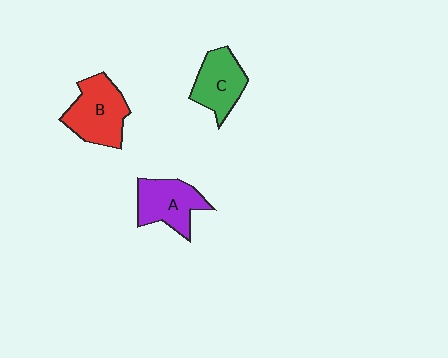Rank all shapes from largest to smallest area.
From largest to smallest: B (red), A (purple), C (green).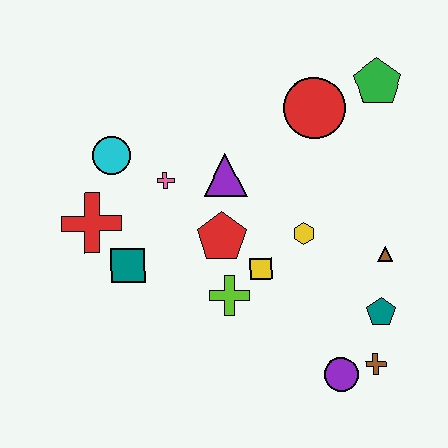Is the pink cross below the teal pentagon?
No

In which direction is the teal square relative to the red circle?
The teal square is to the left of the red circle.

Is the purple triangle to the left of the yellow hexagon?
Yes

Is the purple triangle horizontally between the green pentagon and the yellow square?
No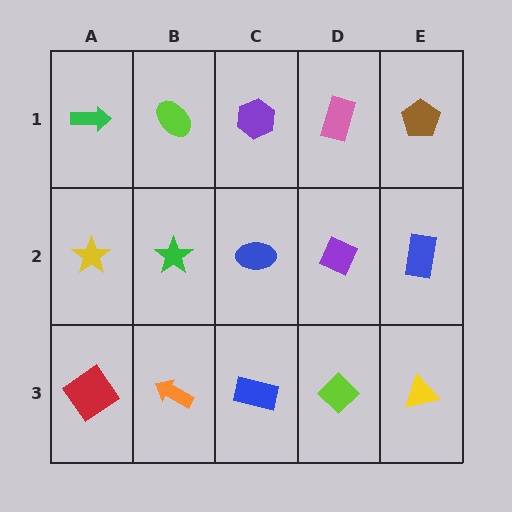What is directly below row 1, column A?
A yellow star.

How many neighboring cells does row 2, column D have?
4.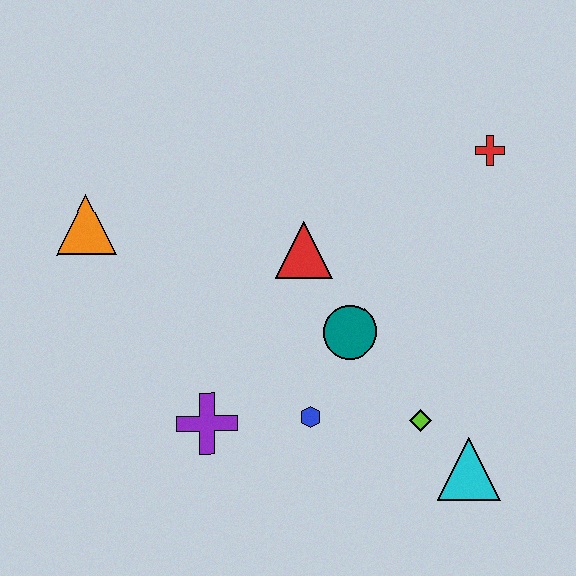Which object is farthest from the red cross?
The orange triangle is farthest from the red cross.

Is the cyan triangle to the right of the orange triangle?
Yes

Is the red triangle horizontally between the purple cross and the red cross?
Yes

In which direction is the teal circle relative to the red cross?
The teal circle is below the red cross.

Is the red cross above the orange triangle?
Yes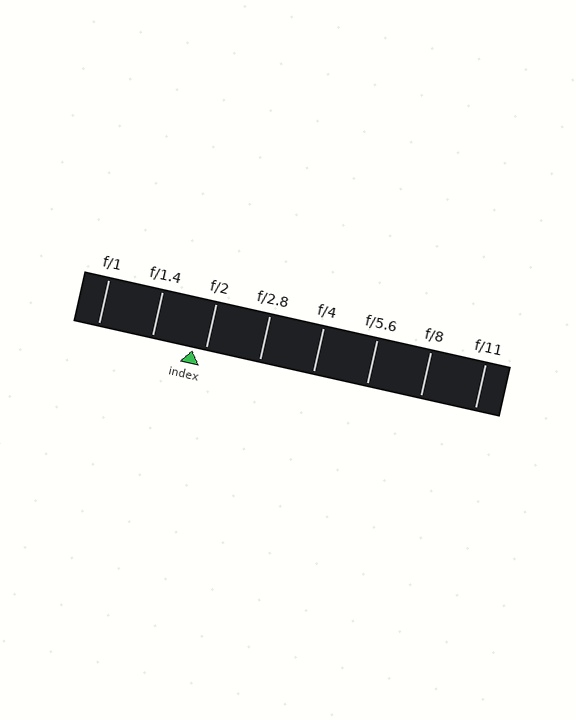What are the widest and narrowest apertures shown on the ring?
The widest aperture shown is f/1 and the narrowest is f/11.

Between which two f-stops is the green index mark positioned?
The index mark is between f/1.4 and f/2.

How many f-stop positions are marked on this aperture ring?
There are 8 f-stop positions marked.